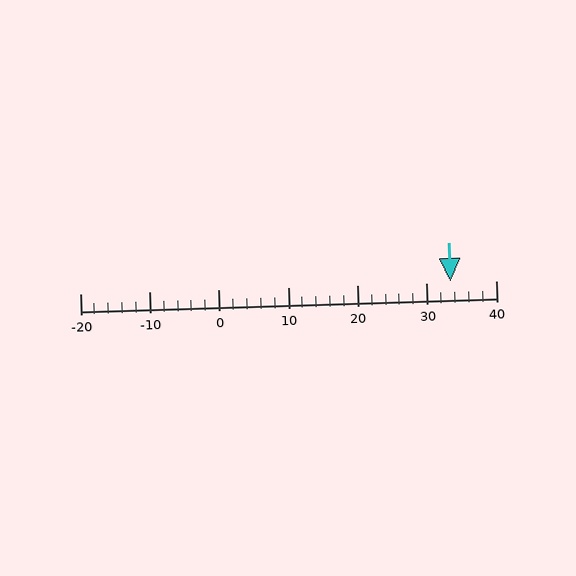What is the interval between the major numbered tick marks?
The major tick marks are spaced 10 units apart.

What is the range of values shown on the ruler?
The ruler shows values from -20 to 40.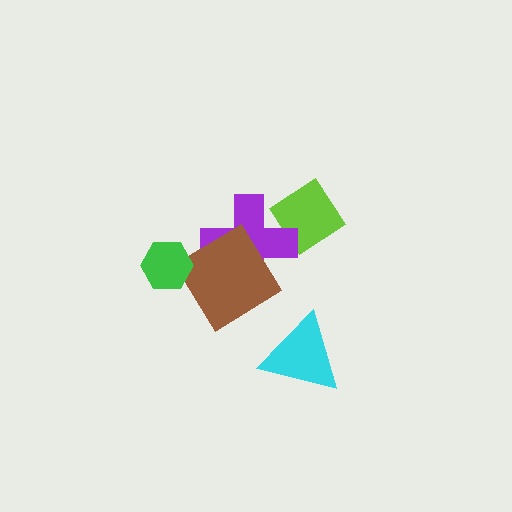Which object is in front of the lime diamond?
The purple cross is in front of the lime diamond.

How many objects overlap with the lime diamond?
1 object overlaps with the lime diamond.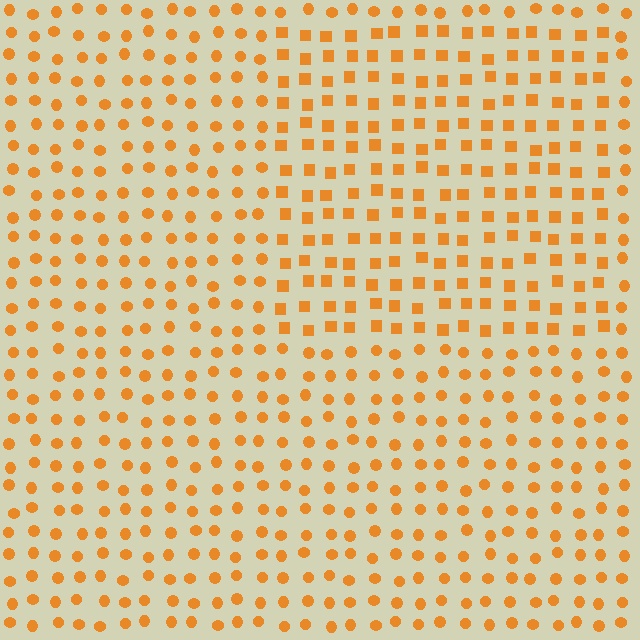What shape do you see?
I see a rectangle.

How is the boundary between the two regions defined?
The boundary is defined by a change in element shape: squares inside vs. circles outside. All elements share the same color and spacing.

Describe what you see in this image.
The image is filled with small orange elements arranged in a uniform grid. A rectangle-shaped region contains squares, while the surrounding area contains circles. The boundary is defined purely by the change in element shape.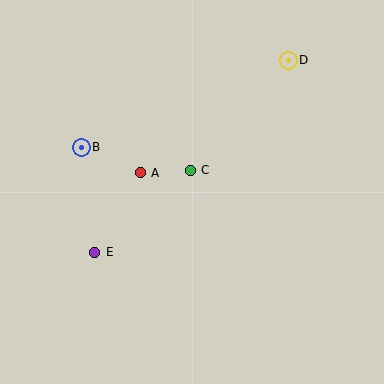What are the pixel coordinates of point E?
Point E is at (95, 252).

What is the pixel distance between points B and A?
The distance between B and A is 64 pixels.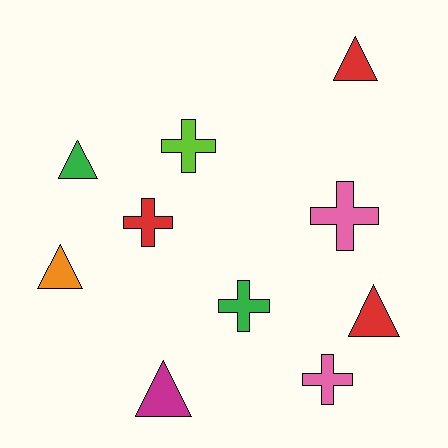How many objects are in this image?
There are 10 objects.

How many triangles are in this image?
There are 5 triangles.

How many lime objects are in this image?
There is 1 lime object.